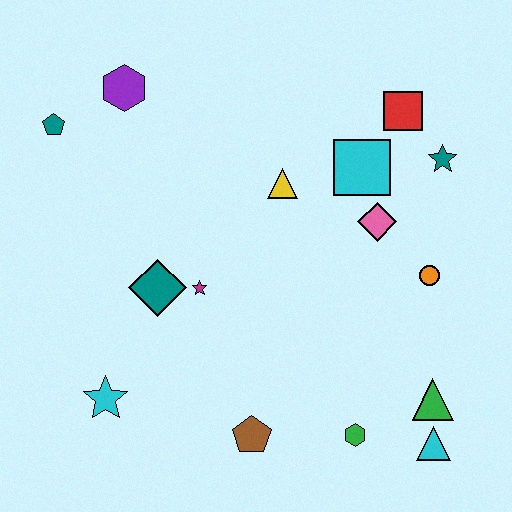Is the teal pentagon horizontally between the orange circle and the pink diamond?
No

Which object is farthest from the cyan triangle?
The teal pentagon is farthest from the cyan triangle.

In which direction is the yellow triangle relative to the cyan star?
The yellow triangle is above the cyan star.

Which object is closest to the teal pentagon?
The purple hexagon is closest to the teal pentagon.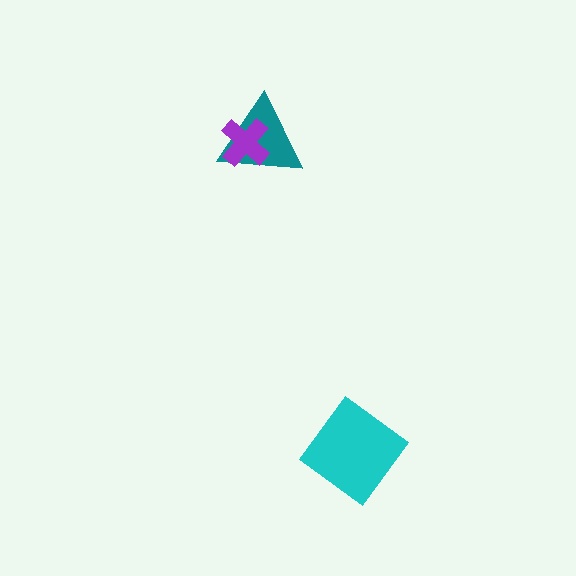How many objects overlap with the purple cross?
1 object overlaps with the purple cross.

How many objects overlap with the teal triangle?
1 object overlaps with the teal triangle.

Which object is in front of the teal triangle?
The purple cross is in front of the teal triangle.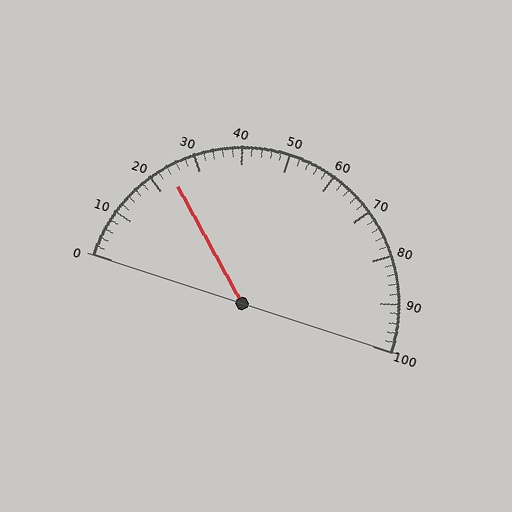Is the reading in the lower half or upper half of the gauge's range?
The reading is in the lower half of the range (0 to 100).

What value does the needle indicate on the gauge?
The needle indicates approximately 24.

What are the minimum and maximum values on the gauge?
The gauge ranges from 0 to 100.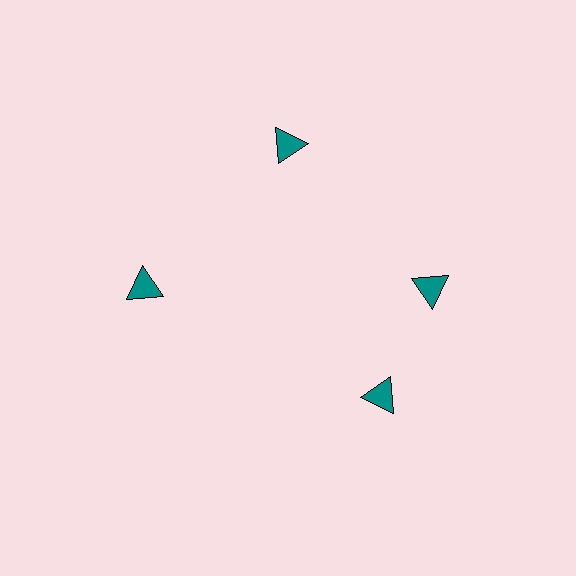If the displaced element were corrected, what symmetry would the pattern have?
It would have 4-fold rotational symmetry — the pattern would map onto itself every 90 degrees.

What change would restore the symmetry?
The symmetry would be restored by rotating it back into even spacing with its neighbors so that all 4 triangles sit at equal angles and equal distance from the center.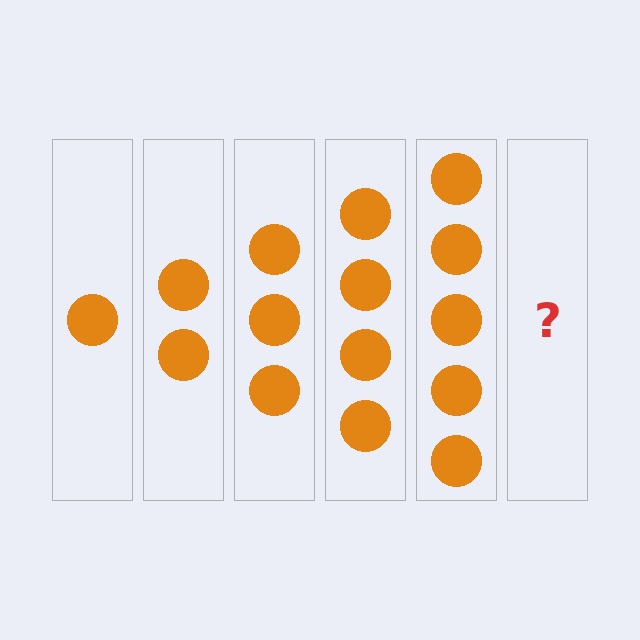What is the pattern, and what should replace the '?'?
The pattern is that each step adds one more circle. The '?' should be 6 circles.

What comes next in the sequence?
The next element should be 6 circles.